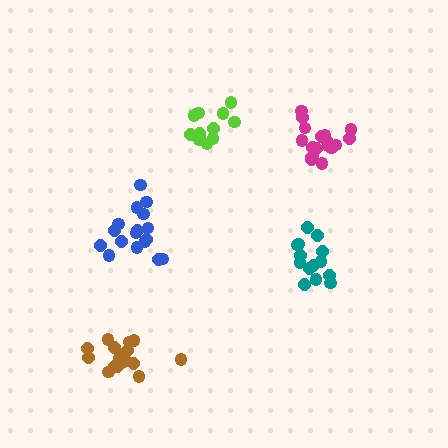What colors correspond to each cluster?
The clusters are colored: magenta, teal, lime, brown, blue.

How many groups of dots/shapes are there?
There are 5 groups.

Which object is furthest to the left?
The brown cluster is leftmost.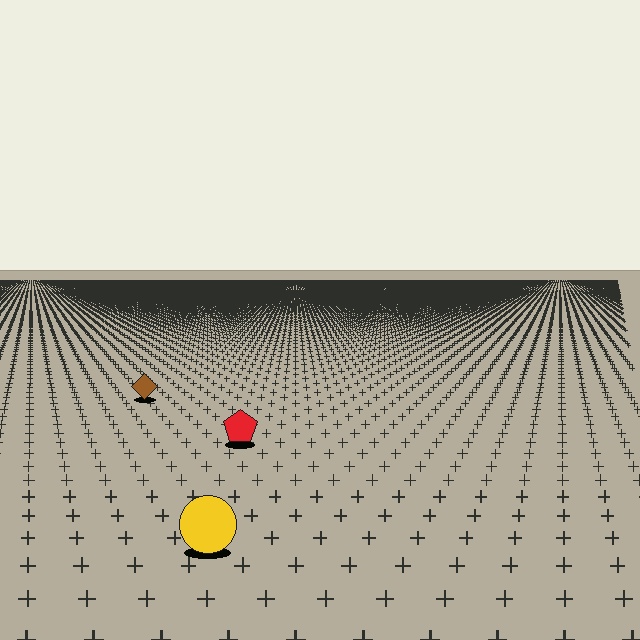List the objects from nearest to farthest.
From nearest to farthest: the yellow circle, the red pentagon, the brown diamond.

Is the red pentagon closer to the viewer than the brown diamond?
Yes. The red pentagon is closer — you can tell from the texture gradient: the ground texture is coarser near it.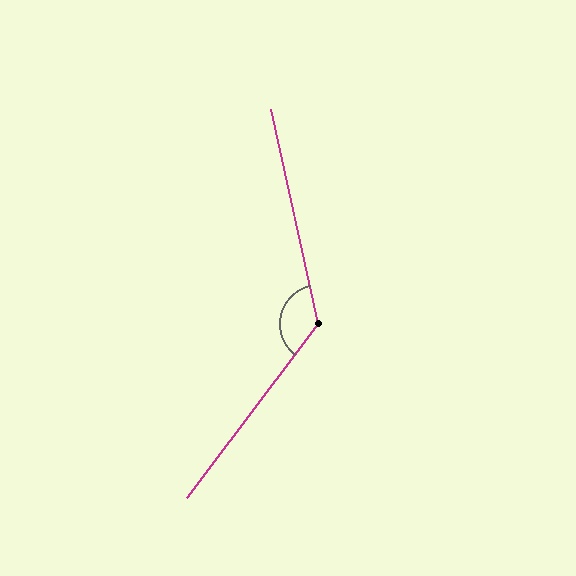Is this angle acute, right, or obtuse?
It is obtuse.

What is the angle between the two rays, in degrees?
Approximately 130 degrees.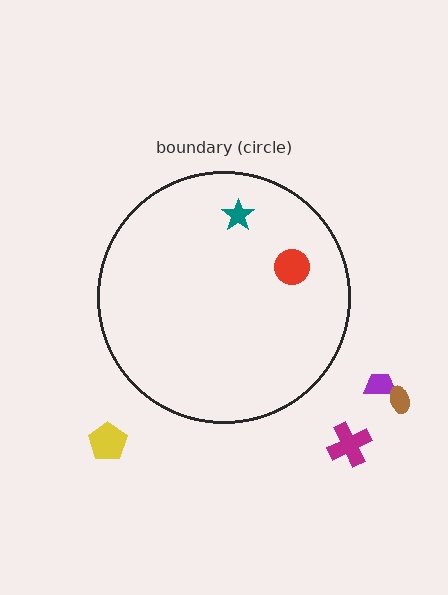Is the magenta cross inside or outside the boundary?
Outside.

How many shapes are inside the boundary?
2 inside, 4 outside.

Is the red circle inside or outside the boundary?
Inside.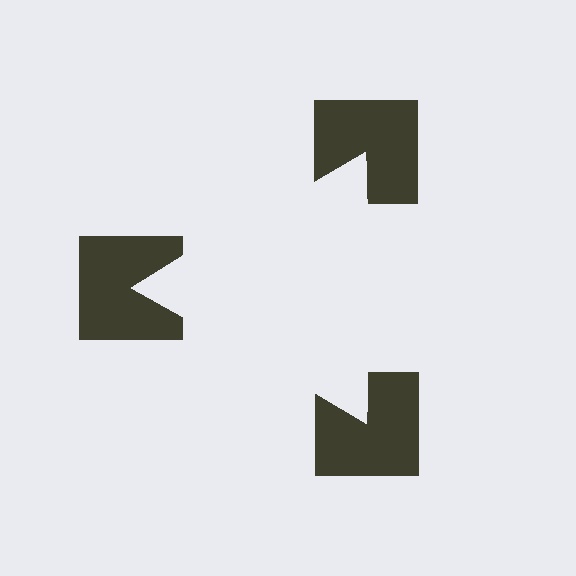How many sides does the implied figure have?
3 sides.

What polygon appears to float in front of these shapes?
An illusory triangle — its edges are inferred from the aligned wedge cuts in the notched squares, not physically drawn.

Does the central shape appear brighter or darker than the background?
It typically appears slightly brighter than the background, even though no actual brightness change is drawn.